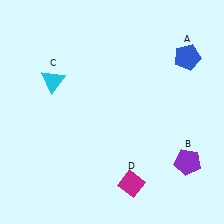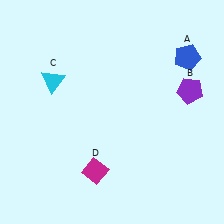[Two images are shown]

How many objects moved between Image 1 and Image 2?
2 objects moved between the two images.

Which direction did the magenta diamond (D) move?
The magenta diamond (D) moved left.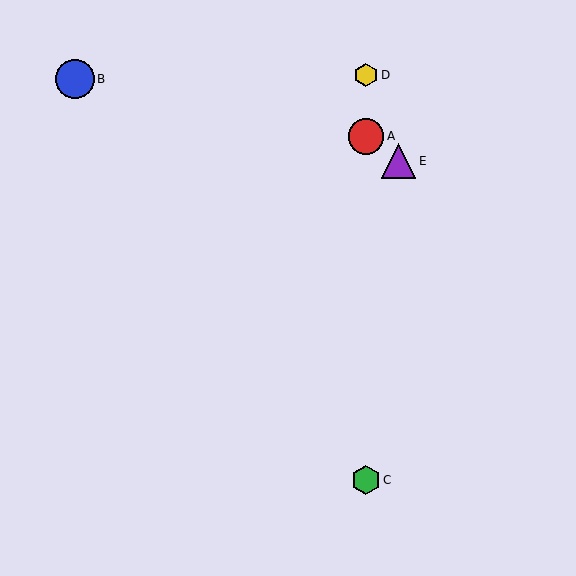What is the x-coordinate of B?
Object B is at x≈75.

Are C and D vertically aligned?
Yes, both are at x≈366.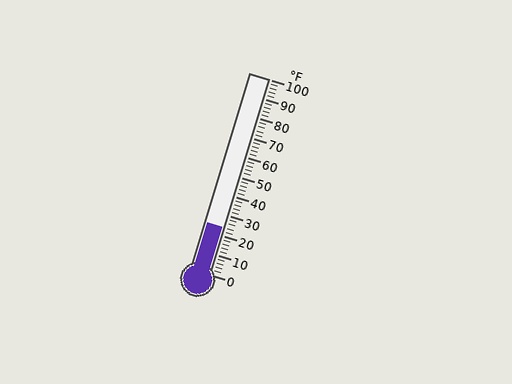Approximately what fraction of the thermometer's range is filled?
The thermometer is filled to approximately 25% of its range.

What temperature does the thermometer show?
The thermometer shows approximately 24°F.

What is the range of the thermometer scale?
The thermometer scale ranges from 0°F to 100°F.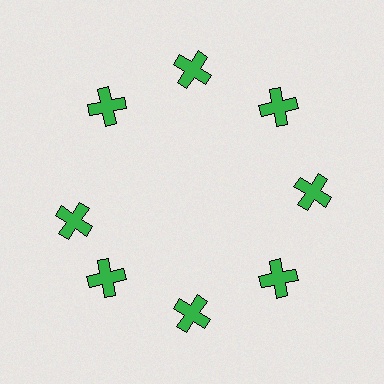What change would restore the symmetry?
The symmetry would be restored by rotating it back into even spacing with its neighbors so that all 8 crosses sit at equal angles and equal distance from the center.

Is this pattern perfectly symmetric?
No. The 8 green crosses are arranged in a ring, but one element near the 9 o'clock position is rotated out of alignment along the ring, breaking the 8-fold rotational symmetry.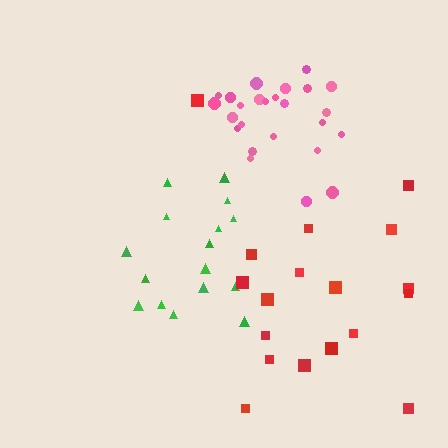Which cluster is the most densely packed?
Pink.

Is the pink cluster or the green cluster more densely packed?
Pink.